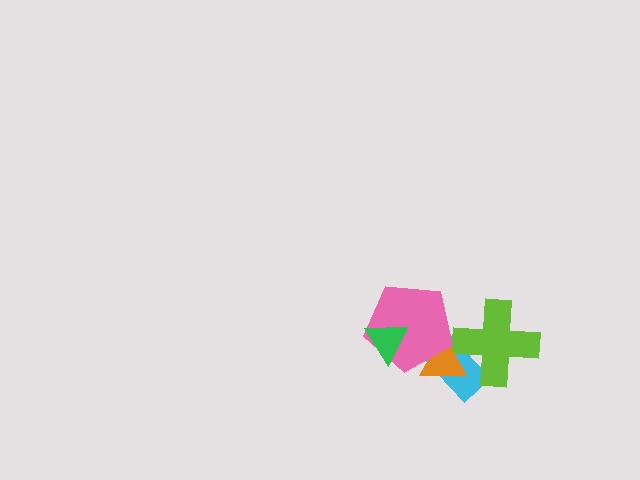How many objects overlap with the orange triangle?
3 objects overlap with the orange triangle.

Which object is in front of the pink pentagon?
The green triangle is in front of the pink pentagon.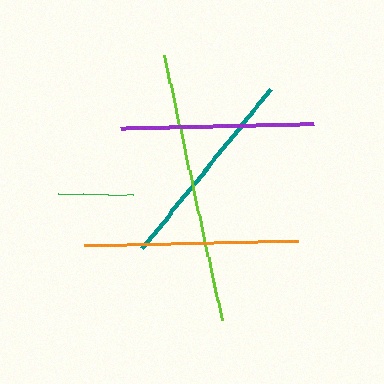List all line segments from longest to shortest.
From longest to shortest: lime, orange, teal, purple, green.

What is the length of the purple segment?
The purple segment is approximately 193 pixels long.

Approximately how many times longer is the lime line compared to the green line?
The lime line is approximately 3.6 times the length of the green line.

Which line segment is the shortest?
The green line is the shortest at approximately 75 pixels.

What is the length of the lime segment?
The lime segment is approximately 272 pixels long.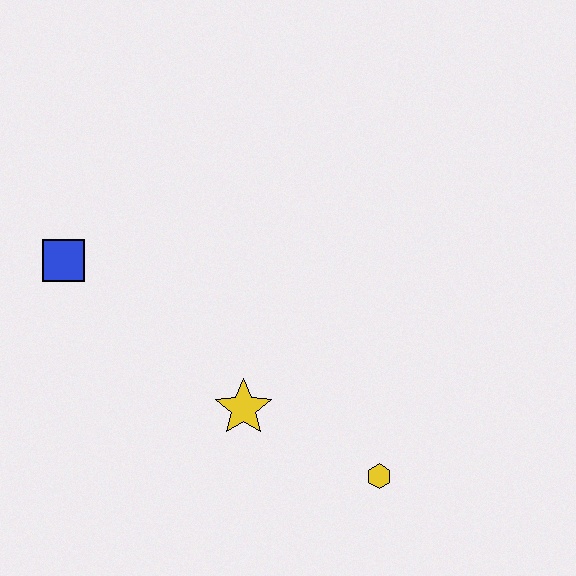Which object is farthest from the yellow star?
The blue square is farthest from the yellow star.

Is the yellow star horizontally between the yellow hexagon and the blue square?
Yes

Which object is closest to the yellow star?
The yellow hexagon is closest to the yellow star.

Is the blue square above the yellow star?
Yes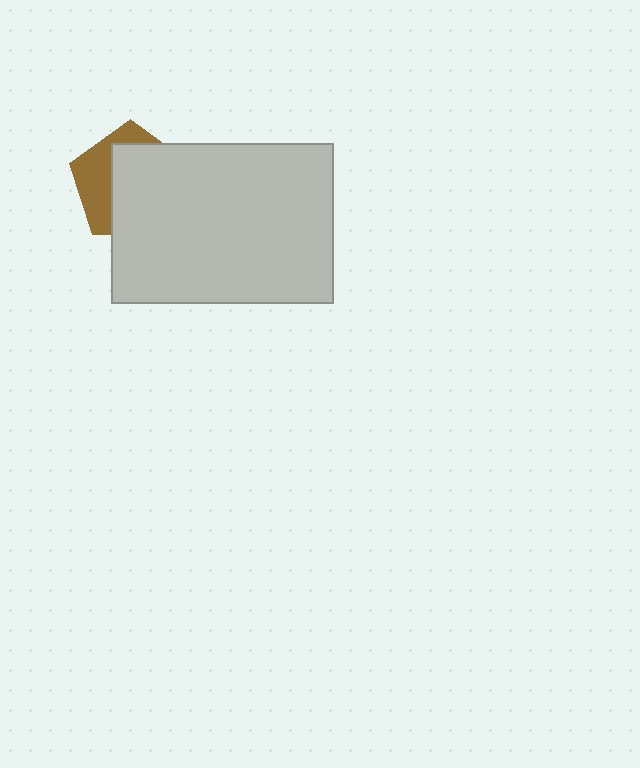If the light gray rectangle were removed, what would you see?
You would see the complete brown pentagon.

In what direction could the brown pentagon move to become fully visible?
The brown pentagon could move toward the upper-left. That would shift it out from behind the light gray rectangle entirely.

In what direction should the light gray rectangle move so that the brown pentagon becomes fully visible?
The light gray rectangle should move toward the lower-right. That is the shortest direction to clear the overlap and leave the brown pentagon fully visible.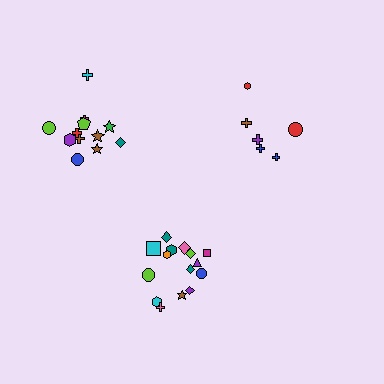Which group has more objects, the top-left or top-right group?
The top-left group.